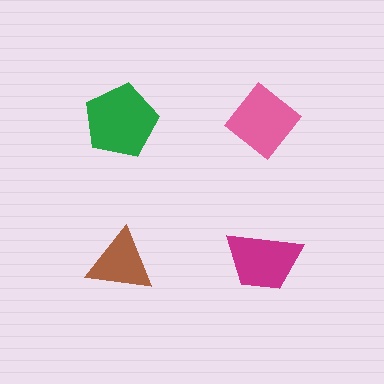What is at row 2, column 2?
A magenta trapezoid.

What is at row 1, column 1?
A green pentagon.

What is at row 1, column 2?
A pink diamond.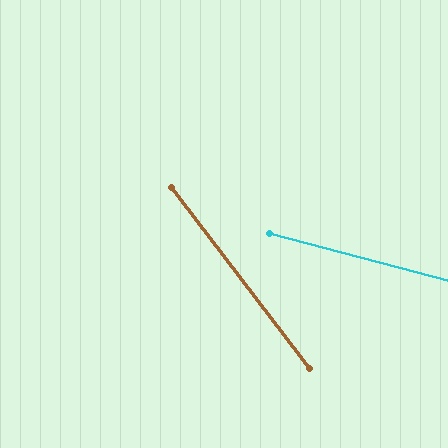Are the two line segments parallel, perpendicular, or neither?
Neither parallel nor perpendicular — they differ by about 38°.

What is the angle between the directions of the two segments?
Approximately 38 degrees.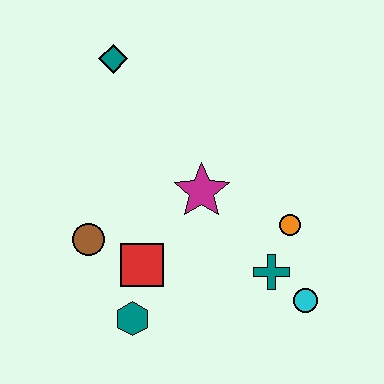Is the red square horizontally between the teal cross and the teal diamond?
Yes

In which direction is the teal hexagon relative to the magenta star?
The teal hexagon is below the magenta star.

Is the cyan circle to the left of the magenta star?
No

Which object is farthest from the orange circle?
The teal diamond is farthest from the orange circle.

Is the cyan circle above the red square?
No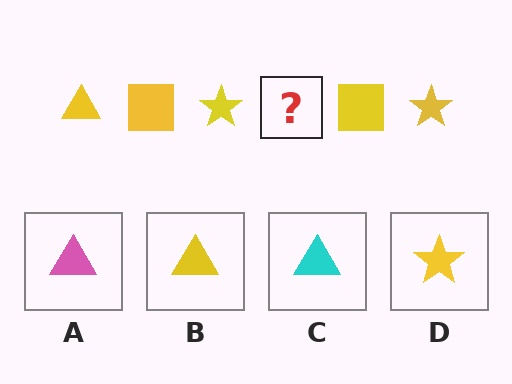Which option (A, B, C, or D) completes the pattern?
B.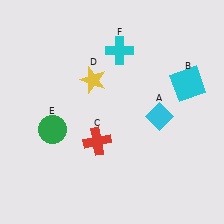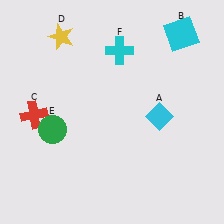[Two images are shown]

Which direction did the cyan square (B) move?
The cyan square (B) moved up.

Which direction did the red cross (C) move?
The red cross (C) moved left.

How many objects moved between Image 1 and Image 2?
3 objects moved between the two images.